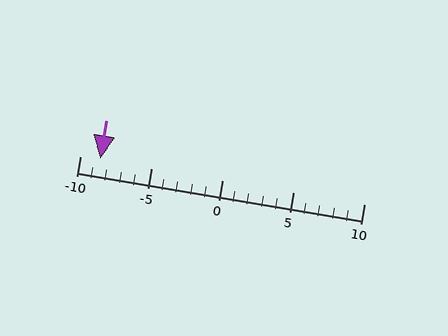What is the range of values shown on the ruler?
The ruler shows values from -10 to 10.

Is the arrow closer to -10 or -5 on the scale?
The arrow is closer to -10.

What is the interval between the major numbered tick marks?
The major tick marks are spaced 5 units apart.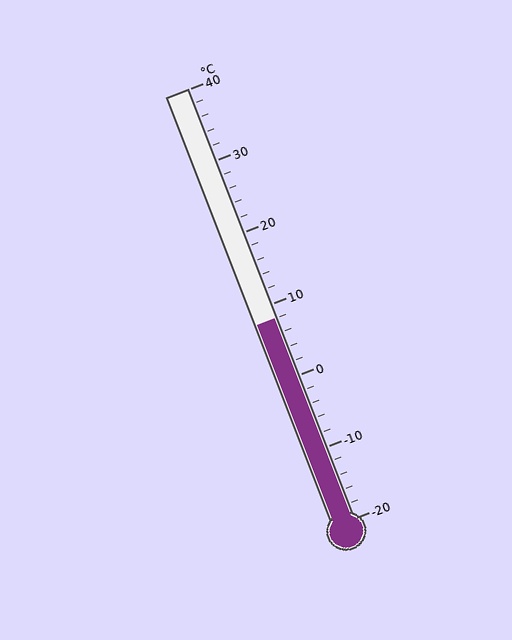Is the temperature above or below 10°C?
The temperature is below 10°C.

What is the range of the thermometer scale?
The thermometer scale ranges from -20°C to 40°C.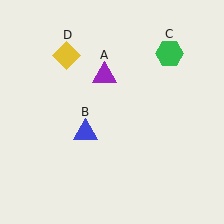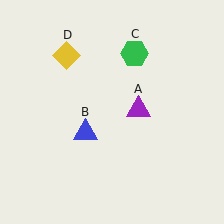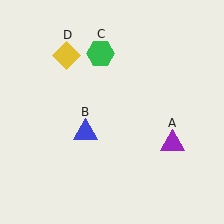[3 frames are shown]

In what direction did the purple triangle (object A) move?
The purple triangle (object A) moved down and to the right.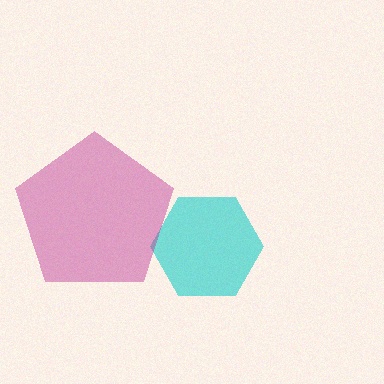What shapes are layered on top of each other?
The layered shapes are: a cyan hexagon, a magenta pentagon.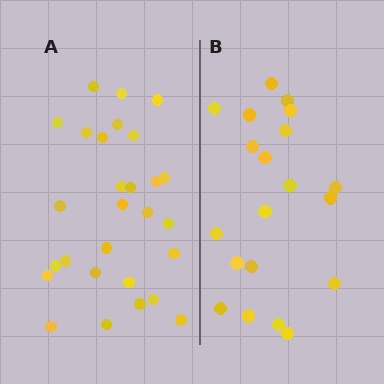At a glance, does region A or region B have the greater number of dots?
Region A (the left region) has more dots.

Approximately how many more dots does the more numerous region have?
Region A has roughly 8 or so more dots than region B.